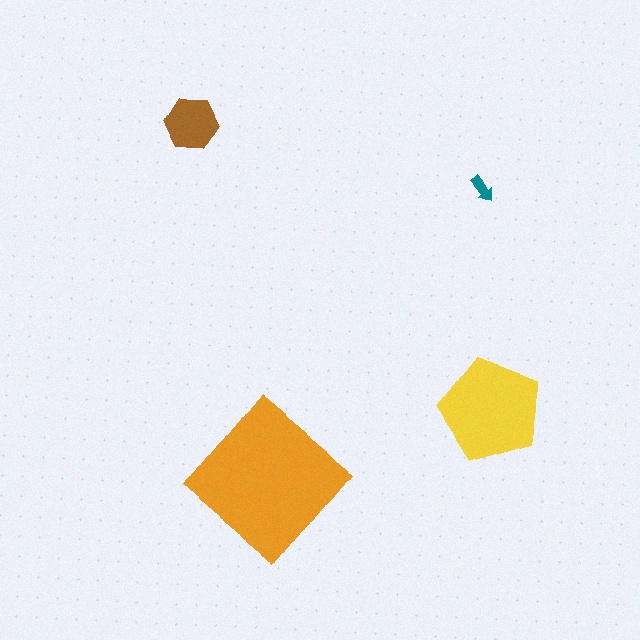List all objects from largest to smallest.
The orange diamond, the yellow pentagon, the brown hexagon, the teal arrow.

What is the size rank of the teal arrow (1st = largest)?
4th.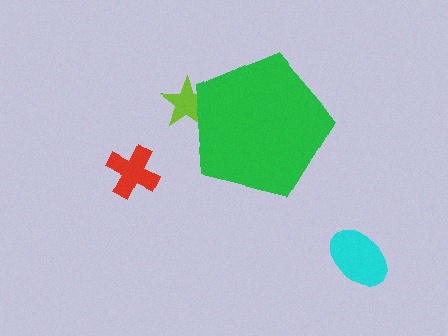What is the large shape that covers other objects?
A green pentagon.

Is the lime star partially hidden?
Yes, the lime star is partially hidden behind the green pentagon.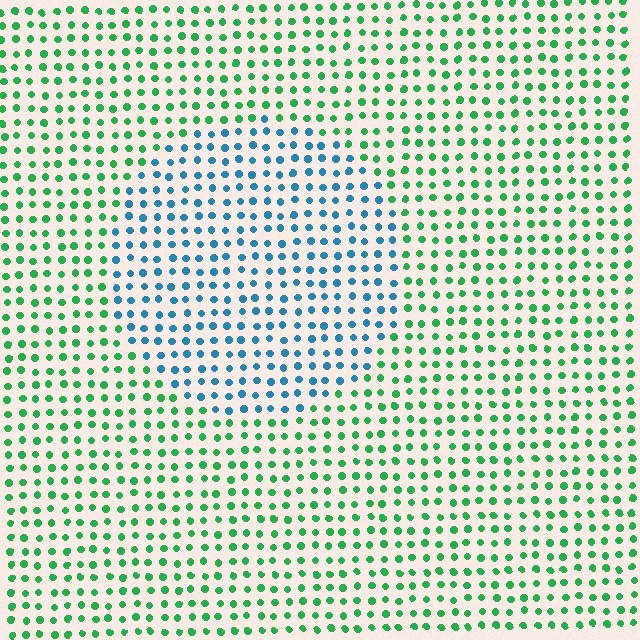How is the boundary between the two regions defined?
The boundary is defined purely by a slight shift in hue (about 62 degrees). Spacing, size, and orientation are identical on both sides.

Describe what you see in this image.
The image is filled with small green elements in a uniform arrangement. A circle-shaped region is visible where the elements are tinted to a slightly different hue, forming a subtle color boundary.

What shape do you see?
I see a circle.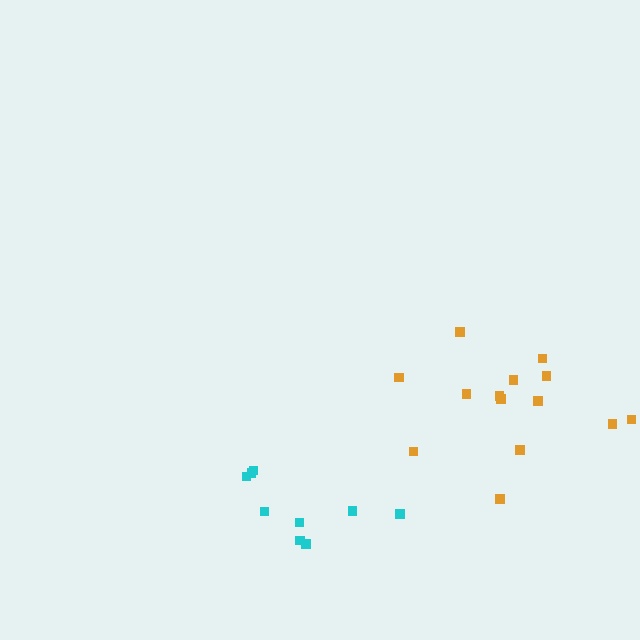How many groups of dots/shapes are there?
There are 2 groups.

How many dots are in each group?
Group 1: 14 dots, Group 2: 9 dots (23 total).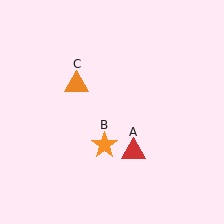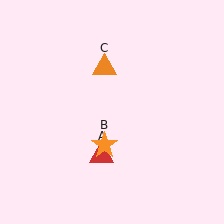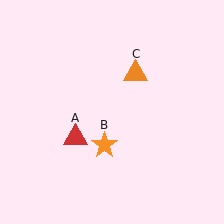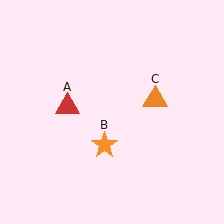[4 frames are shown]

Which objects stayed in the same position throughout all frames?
Orange star (object B) remained stationary.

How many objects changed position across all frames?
2 objects changed position: red triangle (object A), orange triangle (object C).